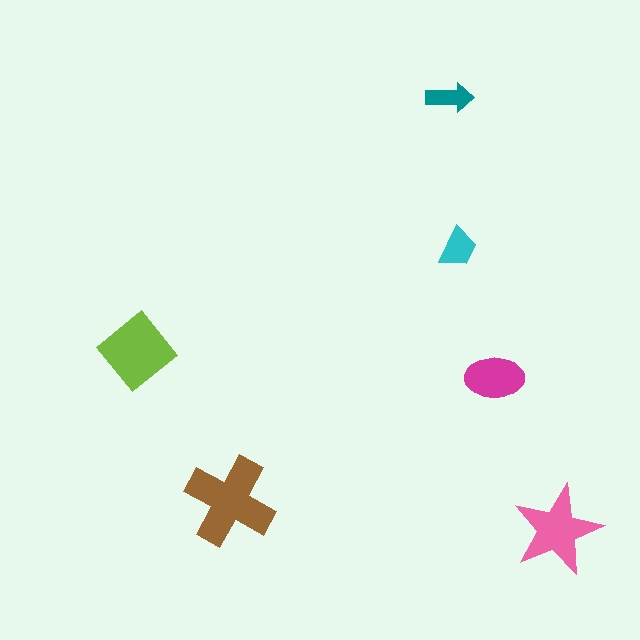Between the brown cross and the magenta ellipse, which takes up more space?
The brown cross.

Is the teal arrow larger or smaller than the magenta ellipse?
Smaller.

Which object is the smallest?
The teal arrow.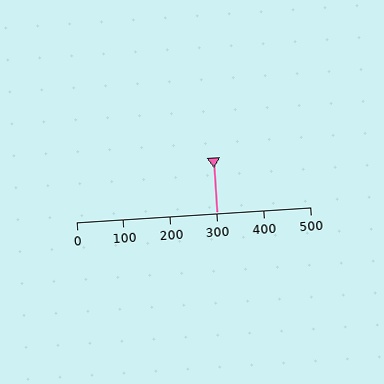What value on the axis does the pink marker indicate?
The marker indicates approximately 300.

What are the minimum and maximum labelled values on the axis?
The axis runs from 0 to 500.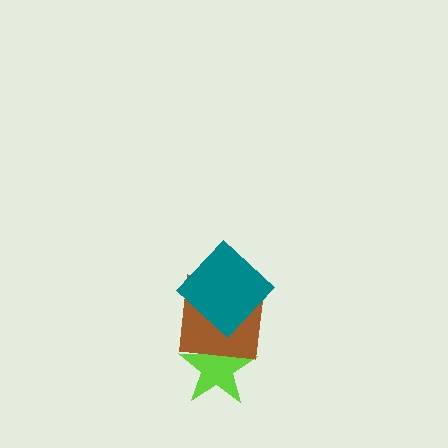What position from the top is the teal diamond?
The teal diamond is 1st from the top.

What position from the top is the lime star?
The lime star is 3rd from the top.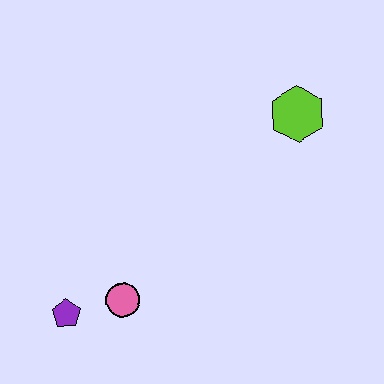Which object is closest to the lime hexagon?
The pink circle is closest to the lime hexagon.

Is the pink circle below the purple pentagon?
No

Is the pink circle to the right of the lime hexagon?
No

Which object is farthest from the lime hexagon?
The purple pentagon is farthest from the lime hexagon.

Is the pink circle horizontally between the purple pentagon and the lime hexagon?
Yes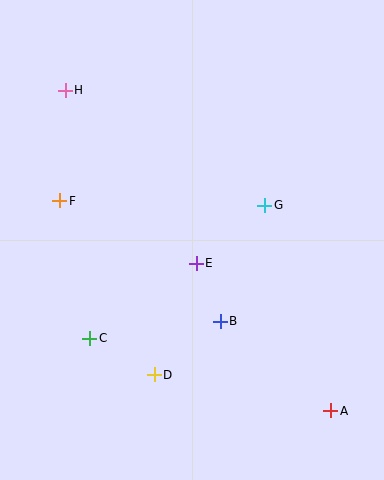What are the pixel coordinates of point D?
Point D is at (154, 375).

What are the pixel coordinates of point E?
Point E is at (196, 263).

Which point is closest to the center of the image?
Point E at (196, 263) is closest to the center.